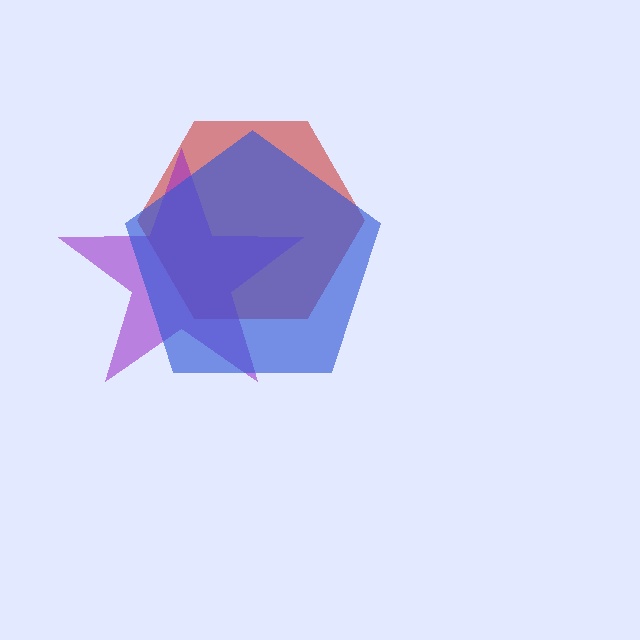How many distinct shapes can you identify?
There are 3 distinct shapes: a red hexagon, a purple star, a blue pentagon.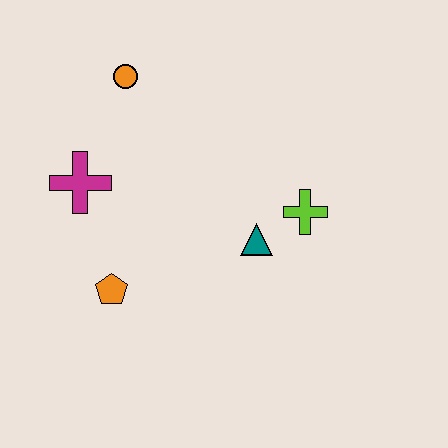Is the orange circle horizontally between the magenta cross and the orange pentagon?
No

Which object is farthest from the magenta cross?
The lime cross is farthest from the magenta cross.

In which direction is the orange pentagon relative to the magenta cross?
The orange pentagon is below the magenta cross.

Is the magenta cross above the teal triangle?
Yes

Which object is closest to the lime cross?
The teal triangle is closest to the lime cross.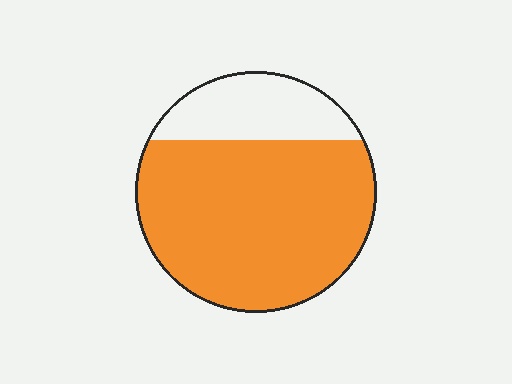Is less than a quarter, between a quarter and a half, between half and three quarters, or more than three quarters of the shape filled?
More than three quarters.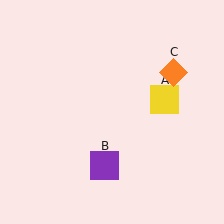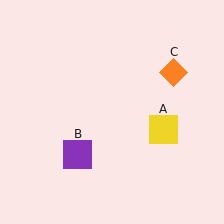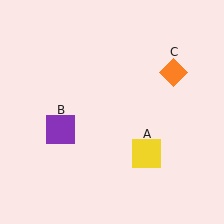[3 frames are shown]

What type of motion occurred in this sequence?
The yellow square (object A), purple square (object B) rotated clockwise around the center of the scene.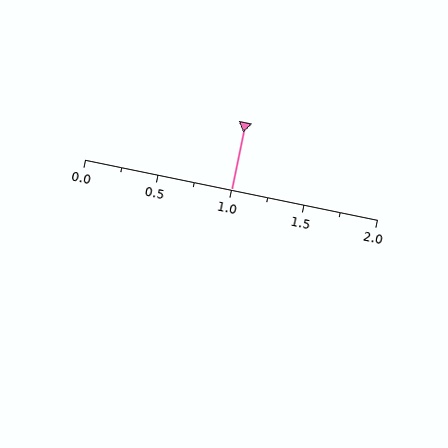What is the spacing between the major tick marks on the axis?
The major ticks are spaced 0.5 apart.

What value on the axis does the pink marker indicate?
The marker indicates approximately 1.